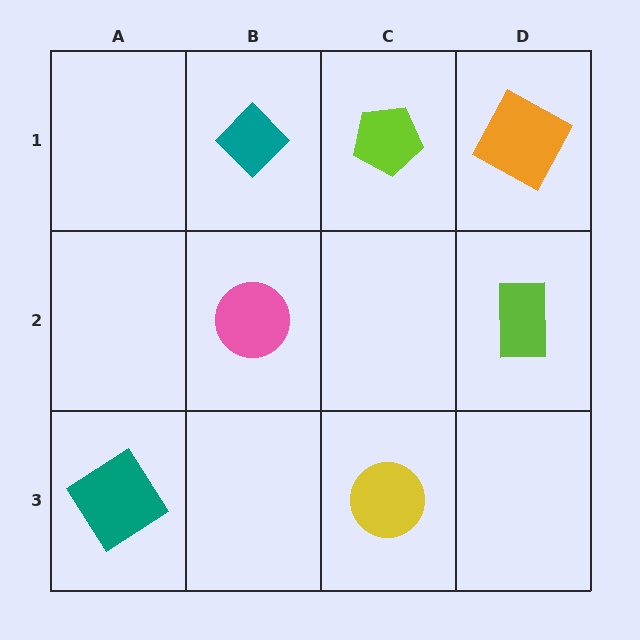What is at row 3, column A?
A teal diamond.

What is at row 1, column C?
A lime pentagon.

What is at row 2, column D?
A lime rectangle.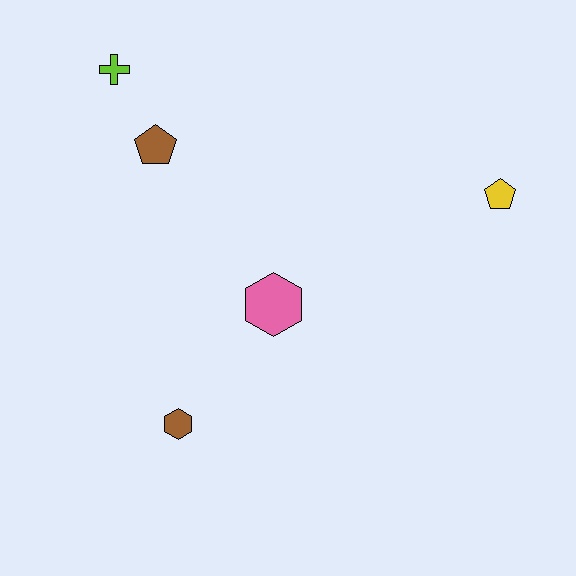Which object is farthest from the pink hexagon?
The lime cross is farthest from the pink hexagon.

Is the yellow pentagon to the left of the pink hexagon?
No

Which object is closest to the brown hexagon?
The pink hexagon is closest to the brown hexagon.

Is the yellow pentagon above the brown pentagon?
No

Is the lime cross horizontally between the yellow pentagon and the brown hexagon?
No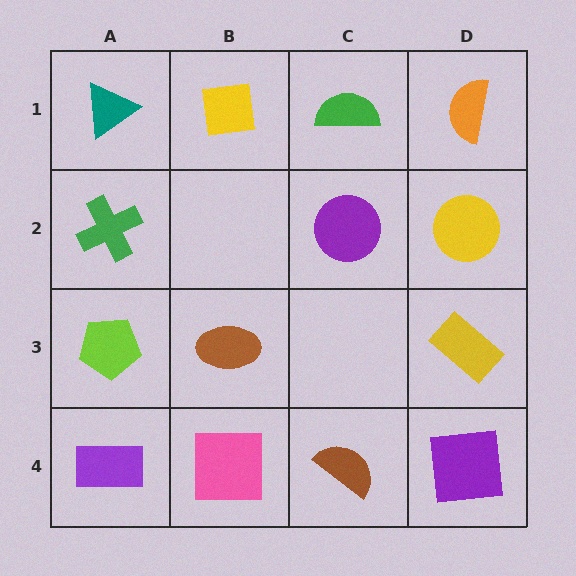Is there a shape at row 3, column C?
No, that cell is empty.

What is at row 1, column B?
A yellow square.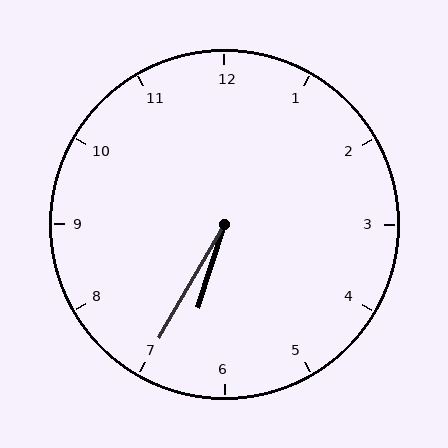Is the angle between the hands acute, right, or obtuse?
It is acute.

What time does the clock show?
6:35.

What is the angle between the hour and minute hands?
Approximately 12 degrees.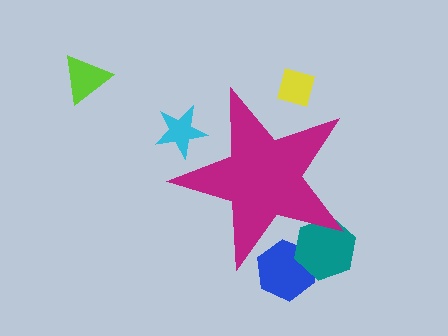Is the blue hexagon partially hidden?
Yes, the blue hexagon is partially hidden behind the magenta star.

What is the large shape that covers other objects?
A magenta star.